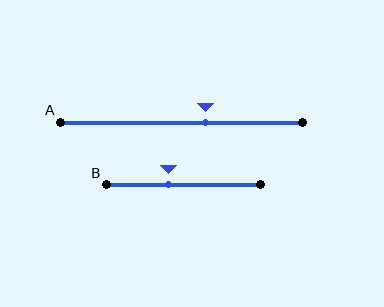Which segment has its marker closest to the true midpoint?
Segment B has its marker closest to the true midpoint.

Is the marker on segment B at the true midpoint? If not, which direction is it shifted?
No, the marker on segment B is shifted to the left by about 10% of the segment length.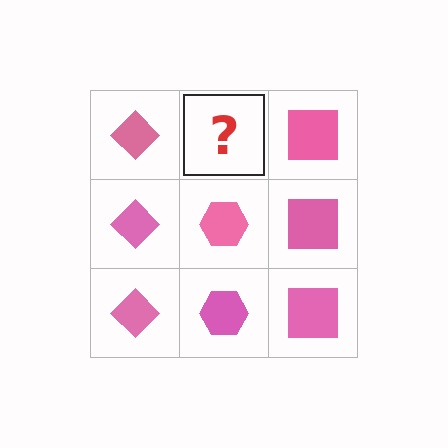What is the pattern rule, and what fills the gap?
The rule is that each column has a consistent shape. The gap should be filled with a pink hexagon.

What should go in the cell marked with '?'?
The missing cell should contain a pink hexagon.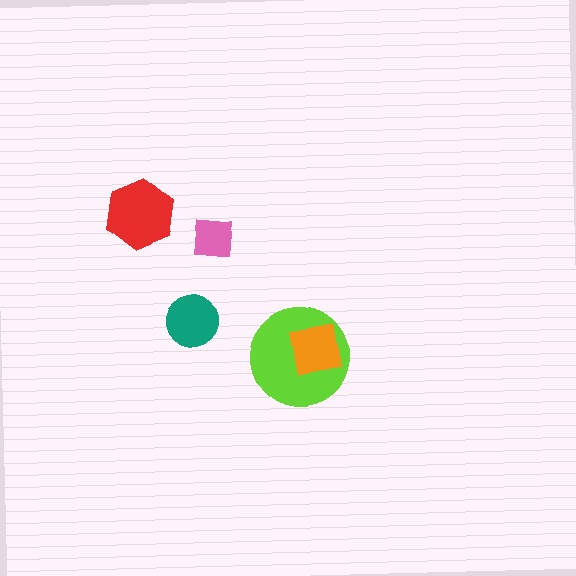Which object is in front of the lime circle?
The orange square is in front of the lime circle.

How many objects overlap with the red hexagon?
0 objects overlap with the red hexagon.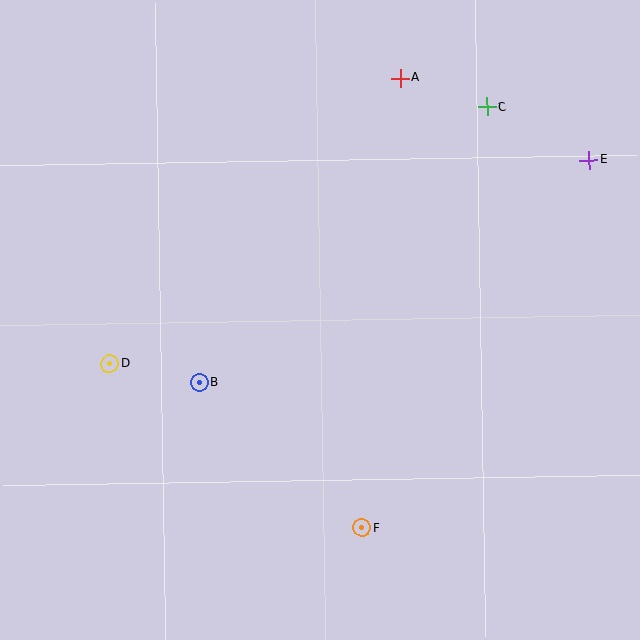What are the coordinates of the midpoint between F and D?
The midpoint between F and D is at (236, 446).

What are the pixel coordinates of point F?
Point F is at (362, 528).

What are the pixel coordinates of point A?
Point A is at (400, 78).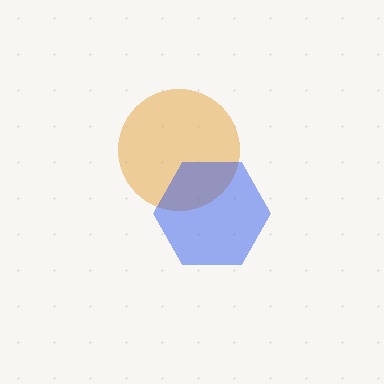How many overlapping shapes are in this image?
There are 2 overlapping shapes in the image.